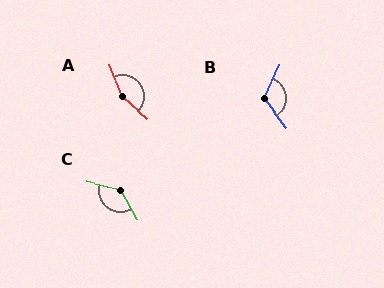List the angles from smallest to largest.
B (118°), C (133°), A (153°).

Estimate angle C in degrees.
Approximately 133 degrees.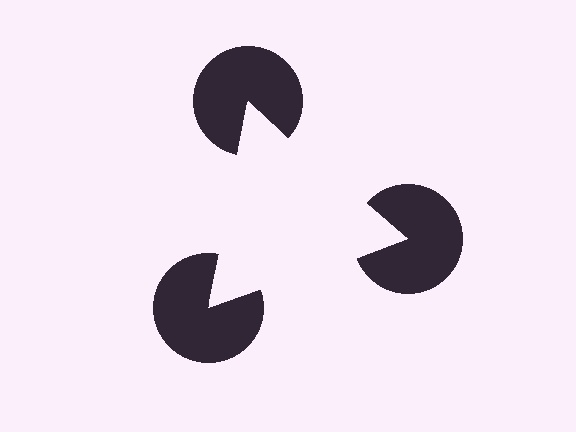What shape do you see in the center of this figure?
An illusory triangle — its edges are inferred from the aligned wedge cuts in the pac-man discs, not physically drawn.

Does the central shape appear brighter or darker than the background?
It typically appears slightly brighter than the background, even though no actual brightness change is drawn.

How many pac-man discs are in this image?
There are 3 — one at each vertex of the illusory triangle.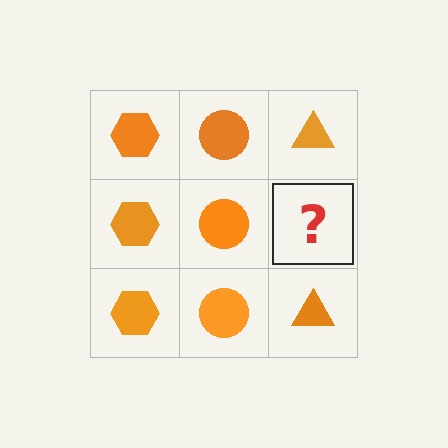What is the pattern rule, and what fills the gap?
The rule is that each column has a consistent shape. The gap should be filled with an orange triangle.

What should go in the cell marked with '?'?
The missing cell should contain an orange triangle.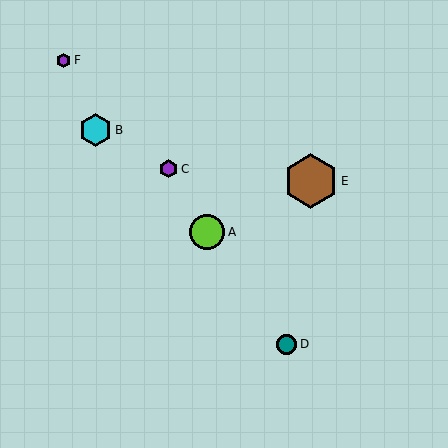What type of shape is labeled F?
Shape F is a purple hexagon.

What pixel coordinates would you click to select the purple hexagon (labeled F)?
Click at (64, 60) to select the purple hexagon F.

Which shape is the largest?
The brown hexagon (labeled E) is the largest.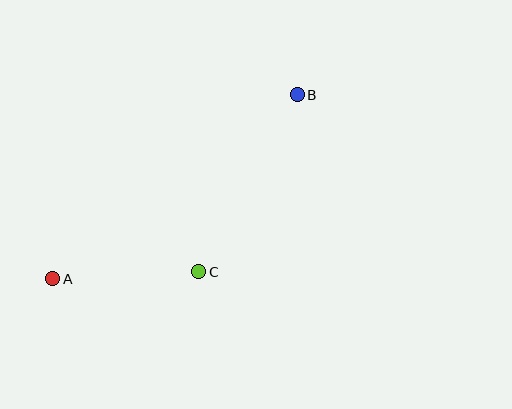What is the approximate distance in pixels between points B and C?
The distance between B and C is approximately 203 pixels.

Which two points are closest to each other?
Points A and C are closest to each other.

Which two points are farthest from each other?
Points A and B are farthest from each other.